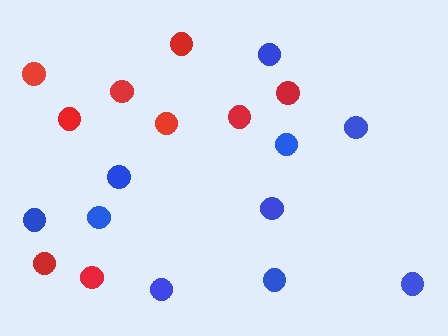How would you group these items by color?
There are 2 groups: one group of blue circles (10) and one group of red circles (9).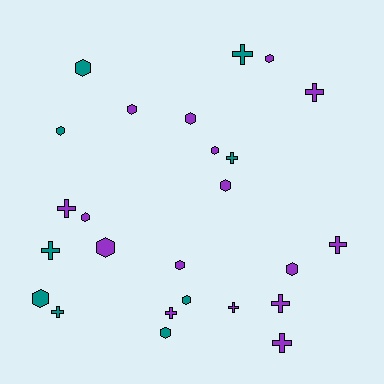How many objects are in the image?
There are 25 objects.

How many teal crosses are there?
There are 4 teal crosses.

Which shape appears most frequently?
Hexagon, with 14 objects.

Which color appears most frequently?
Purple, with 16 objects.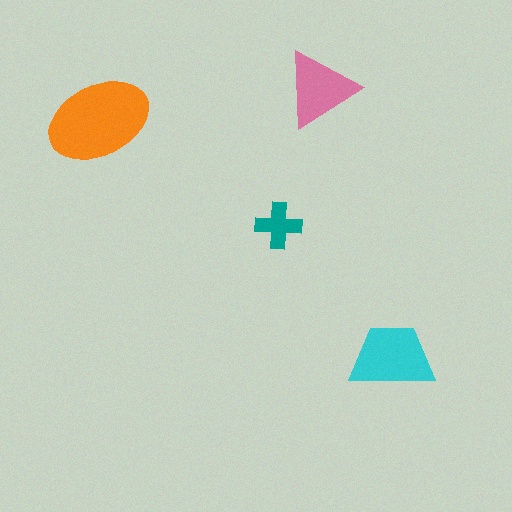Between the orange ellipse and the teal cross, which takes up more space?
The orange ellipse.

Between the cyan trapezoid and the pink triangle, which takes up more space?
The cyan trapezoid.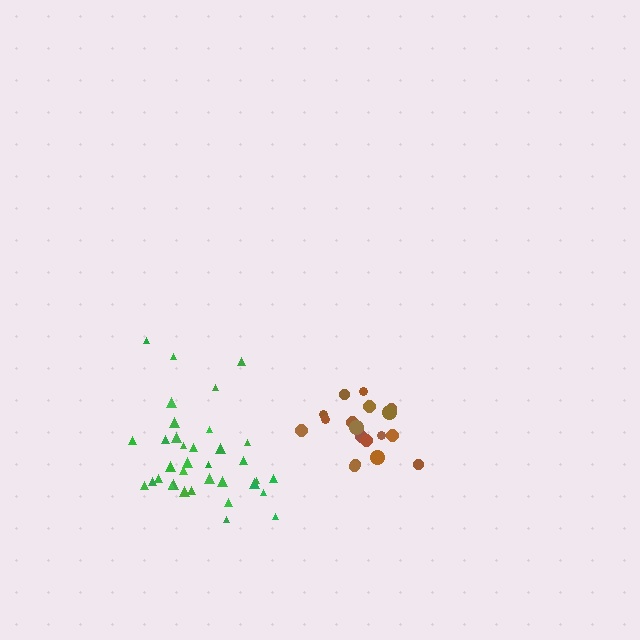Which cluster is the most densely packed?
Green.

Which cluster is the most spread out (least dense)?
Brown.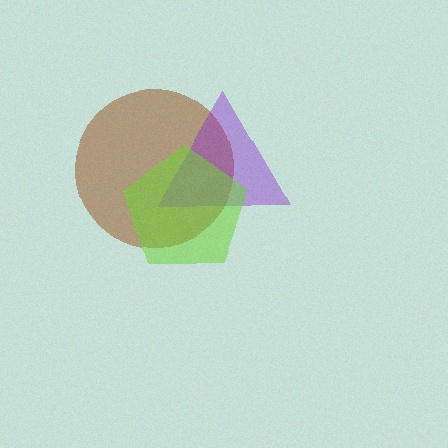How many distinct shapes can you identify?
There are 3 distinct shapes: a brown circle, a purple triangle, a lime pentagon.